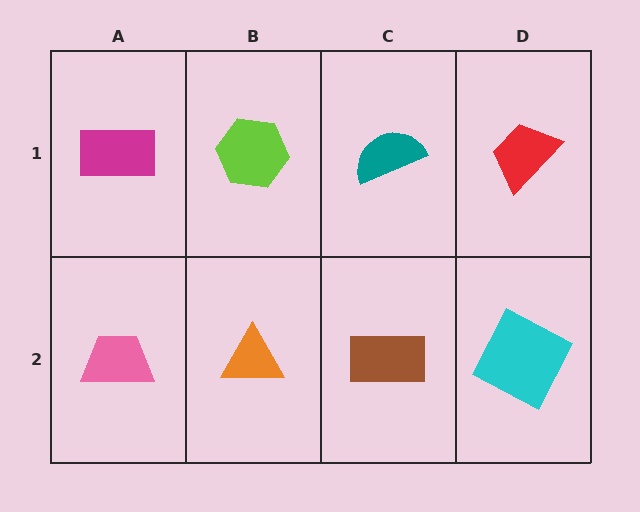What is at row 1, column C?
A teal semicircle.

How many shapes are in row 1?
4 shapes.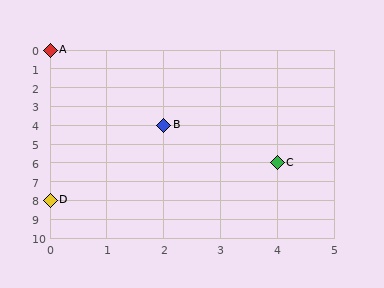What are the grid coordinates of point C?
Point C is at grid coordinates (4, 6).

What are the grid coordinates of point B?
Point B is at grid coordinates (2, 4).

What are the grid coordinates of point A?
Point A is at grid coordinates (0, 0).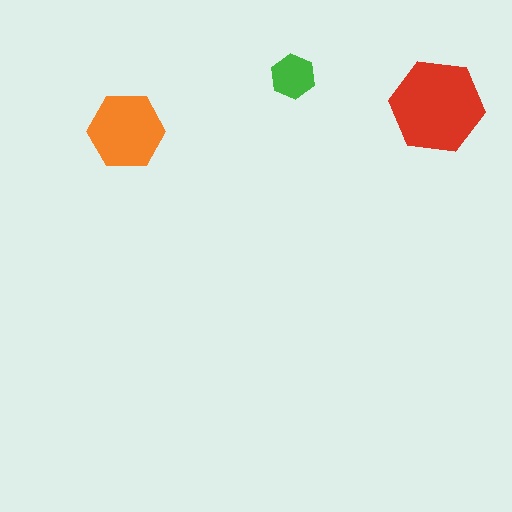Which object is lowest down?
The orange hexagon is bottommost.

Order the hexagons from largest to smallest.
the red one, the orange one, the green one.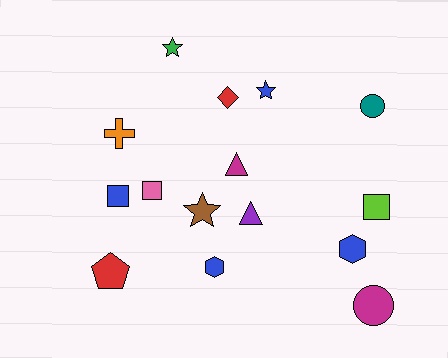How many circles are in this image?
There are 2 circles.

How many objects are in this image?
There are 15 objects.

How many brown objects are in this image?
There is 1 brown object.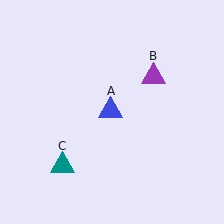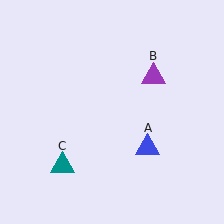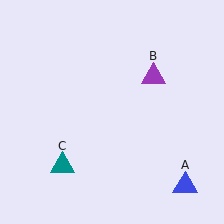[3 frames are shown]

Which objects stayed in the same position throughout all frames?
Purple triangle (object B) and teal triangle (object C) remained stationary.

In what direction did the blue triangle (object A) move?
The blue triangle (object A) moved down and to the right.